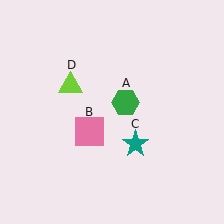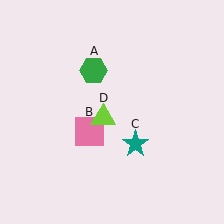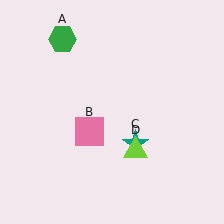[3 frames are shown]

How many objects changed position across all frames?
2 objects changed position: green hexagon (object A), lime triangle (object D).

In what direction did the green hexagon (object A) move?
The green hexagon (object A) moved up and to the left.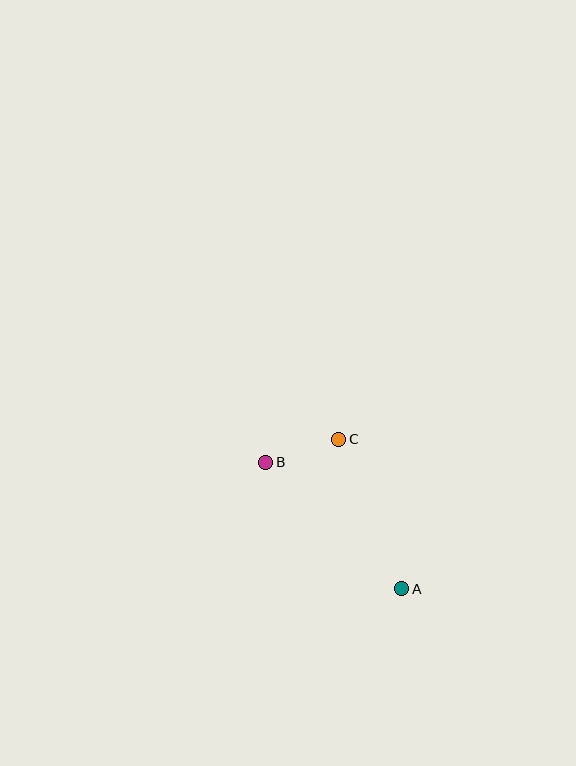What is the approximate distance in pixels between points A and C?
The distance between A and C is approximately 163 pixels.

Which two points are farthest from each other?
Points A and B are farthest from each other.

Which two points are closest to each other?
Points B and C are closest to each other.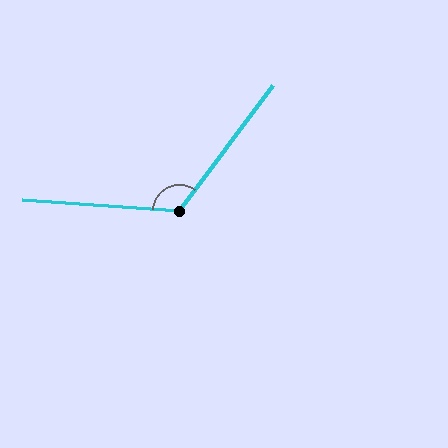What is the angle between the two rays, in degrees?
Approximately 123 degrees.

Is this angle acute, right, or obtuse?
It is obtuse.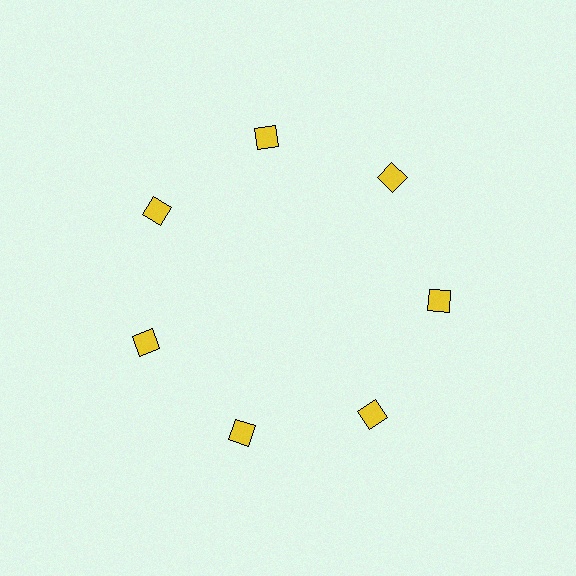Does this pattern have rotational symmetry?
Yes, this pattern has 7-fold rotational symmetry. It looks the same after rotating 51 degrees around the center.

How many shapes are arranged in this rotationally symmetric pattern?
There are 7 shapes, arranged in 7 groups of 1.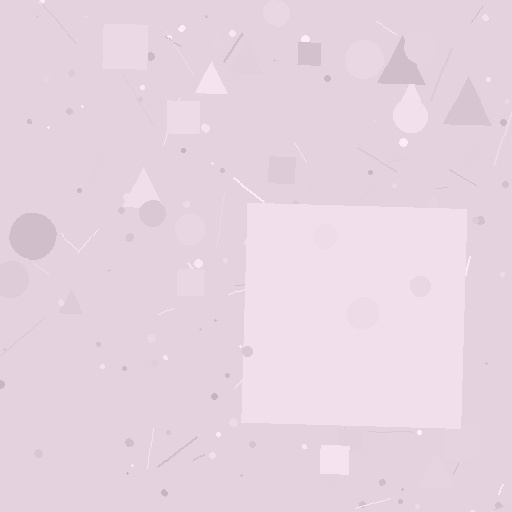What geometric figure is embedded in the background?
A square is embedded in the background.